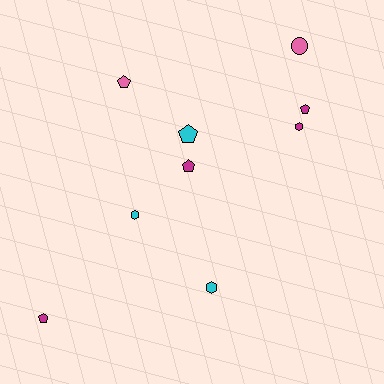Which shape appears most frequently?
Pentagon, with 5 objects.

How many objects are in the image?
There are 9 objects.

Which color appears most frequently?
Magenta, with 4 objects.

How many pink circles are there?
There is 1 pink circle.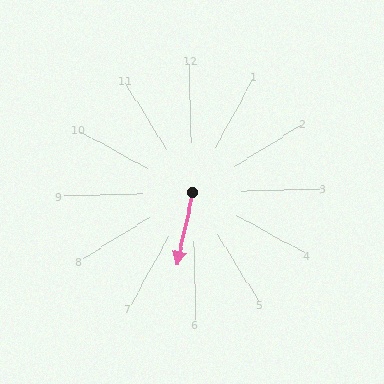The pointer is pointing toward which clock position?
Roughly 6 o'clock.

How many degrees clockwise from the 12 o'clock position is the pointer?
Approximately 194 degrees.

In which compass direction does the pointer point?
South.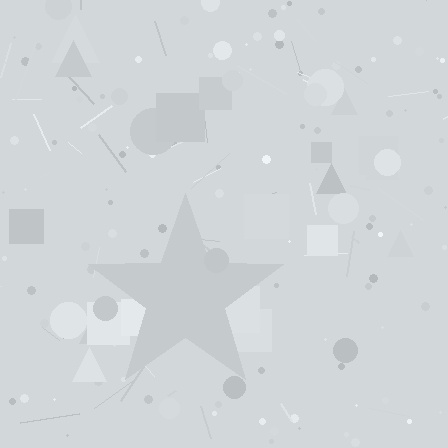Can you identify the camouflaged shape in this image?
The camouflaged shape is a star.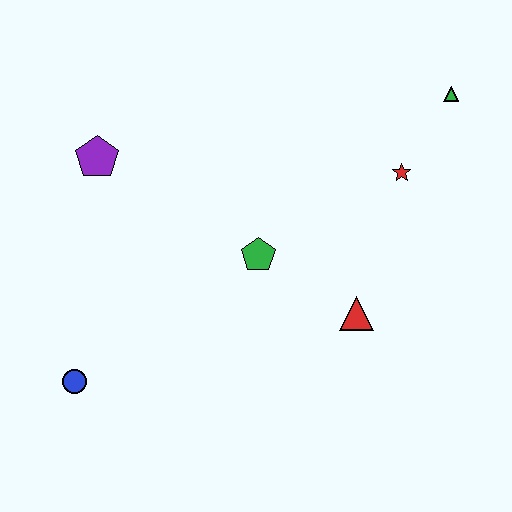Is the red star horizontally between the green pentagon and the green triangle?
Yes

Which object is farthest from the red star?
The blue circle is farthest from the red star.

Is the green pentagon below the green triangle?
Yes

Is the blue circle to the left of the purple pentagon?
Yes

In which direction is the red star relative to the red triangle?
The red star is above the red triangle.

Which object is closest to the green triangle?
The red star is closest to the green triangle.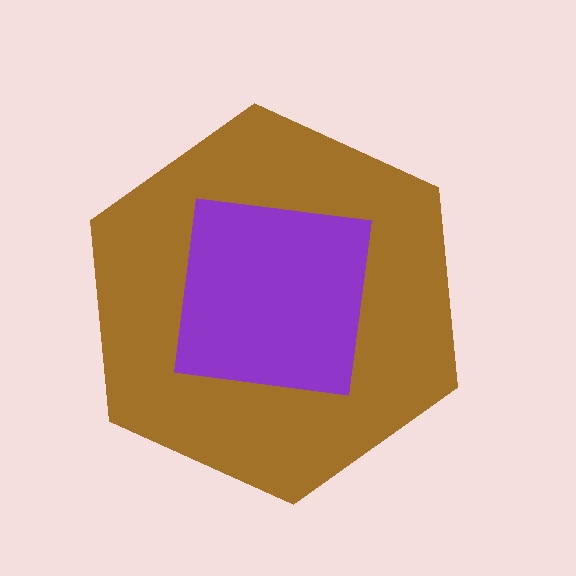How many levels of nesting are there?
2.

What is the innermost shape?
The purple square.